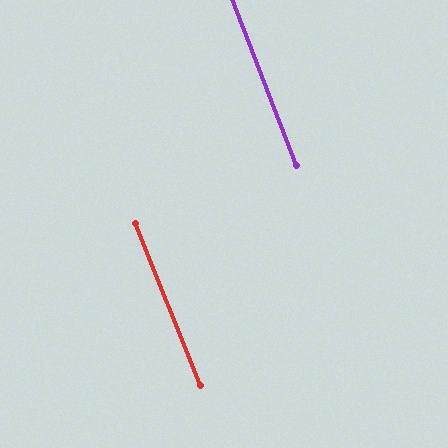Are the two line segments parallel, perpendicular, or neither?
Parallel — their directions differ by only 1.1°.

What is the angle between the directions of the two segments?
Approximately 1 degree.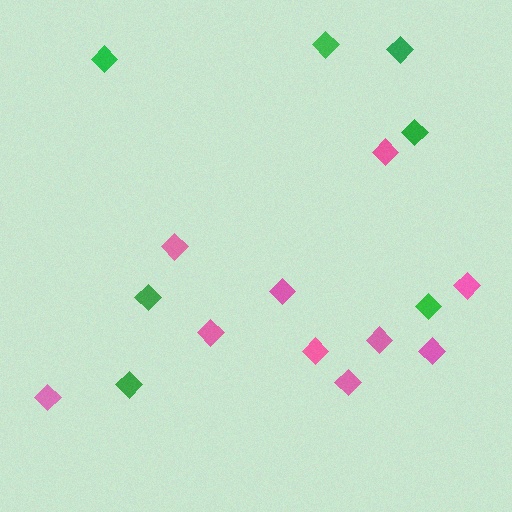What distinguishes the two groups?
There are 2 groups: one group of green diamonds (7) and one group of pink diamonds (10).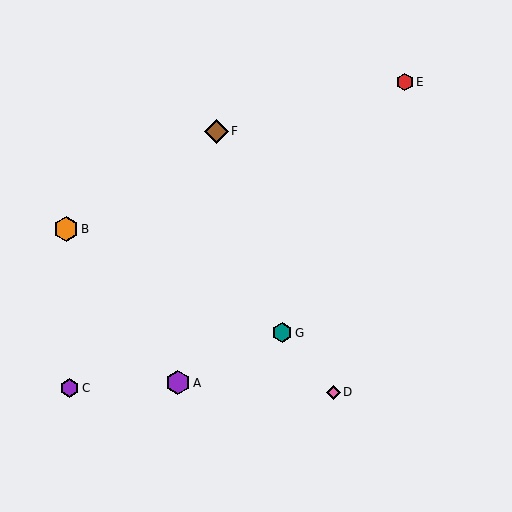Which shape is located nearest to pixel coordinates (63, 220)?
The orange hexagon (labeled B) at (66, 229) is nearest to that location.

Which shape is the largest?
The orange hexagon (labeled B) is the largest.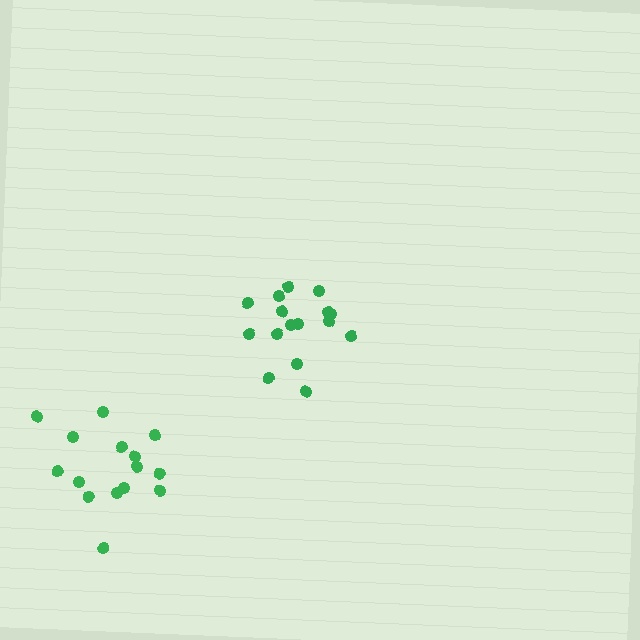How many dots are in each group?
Group 1: 16 dots, Group 2: 15 dots (31 total).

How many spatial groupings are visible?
There are 2 spatial groupings.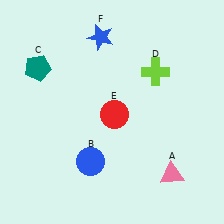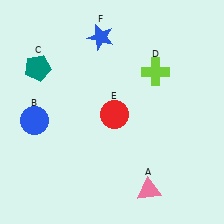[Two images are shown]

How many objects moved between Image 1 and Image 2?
2 objects moved between the two images.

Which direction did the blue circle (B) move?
The blue circle (B) moved left.